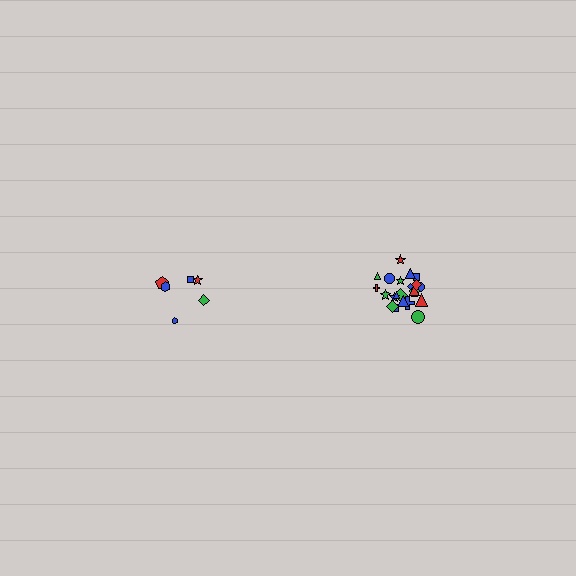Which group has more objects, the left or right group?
The right group.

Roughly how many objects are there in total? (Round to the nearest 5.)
Roughly 30 objects in total.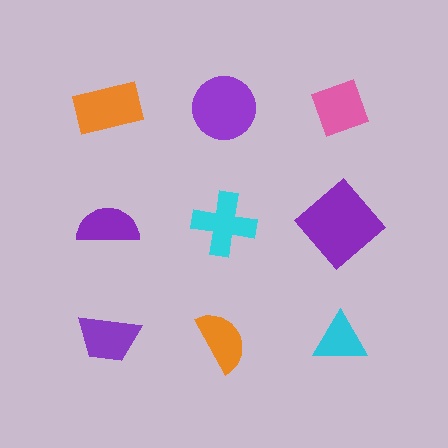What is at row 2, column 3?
A purple diamond.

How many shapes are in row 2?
3 shapes.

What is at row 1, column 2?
A purple circle.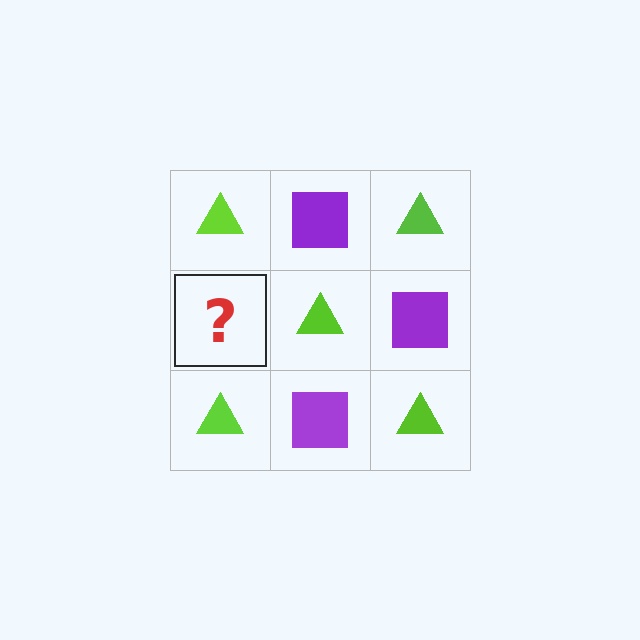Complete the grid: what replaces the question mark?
The question mark should be replaced with a purple square.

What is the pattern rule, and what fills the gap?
The rule is that it alternates lime triangle and purple square in a checkerboard pattern. The gap should be filled with a purple square.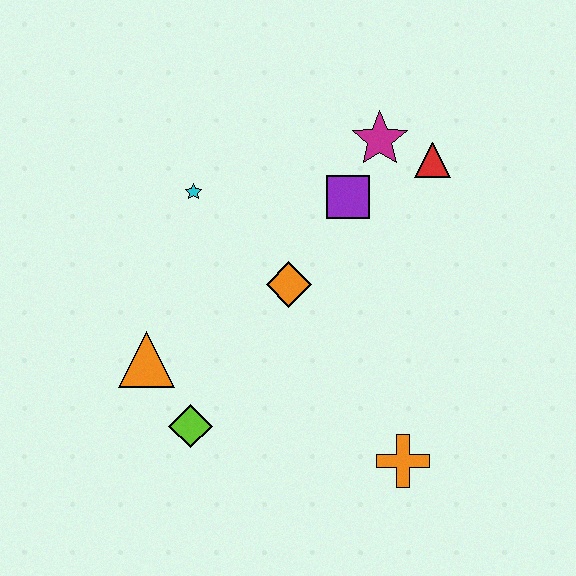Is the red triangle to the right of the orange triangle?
Yes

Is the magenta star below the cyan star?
No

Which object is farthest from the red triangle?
The lime diamond is farthest from the red triangle.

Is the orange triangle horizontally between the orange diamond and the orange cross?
No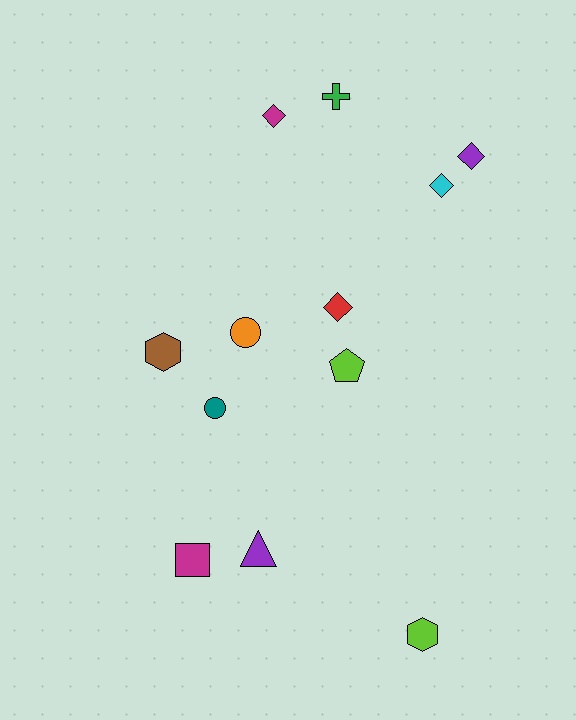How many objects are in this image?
There are 12 objects.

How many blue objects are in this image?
There are no blue objects.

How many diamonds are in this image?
There are 4 diamonds.